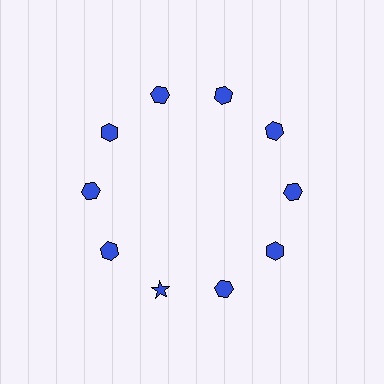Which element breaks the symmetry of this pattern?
The blue star at roughly the 7 o'clock position breaks the symmetry. All other shapes are blue hexagons.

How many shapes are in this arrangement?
There are 10 shapes arranged in a ring pattern.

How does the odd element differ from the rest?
It has a different shape: star instead of hexagon.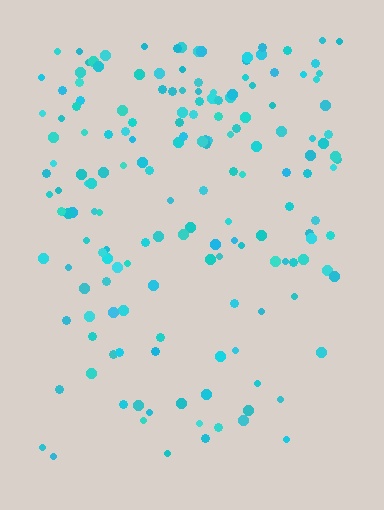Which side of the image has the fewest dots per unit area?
The bottom.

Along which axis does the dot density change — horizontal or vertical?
Vertical.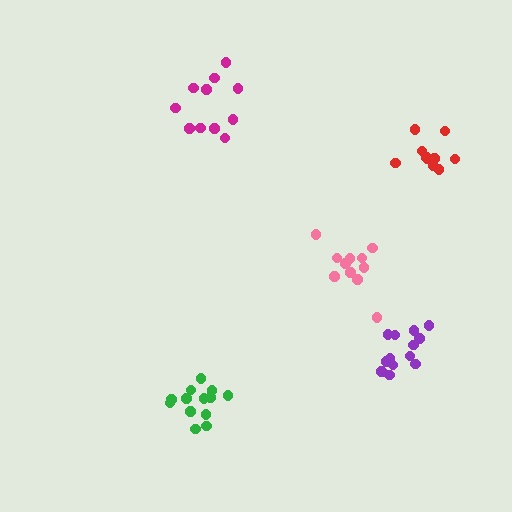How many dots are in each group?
Group 1: 13 dots, Group 2: 13 dots, Group 3: 10 dots, Group 4: 11 dots, Group 5: 11 dots (58 total).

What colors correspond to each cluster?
The clusters are colored: green, purple, red, magenta, pink.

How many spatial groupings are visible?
There are 5 spatial groupings.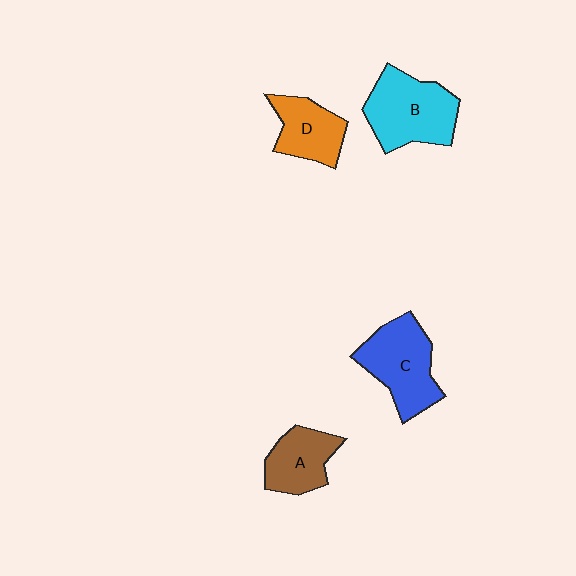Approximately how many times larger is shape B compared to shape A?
Approximately 1.5 times.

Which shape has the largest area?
Shape B (cyan).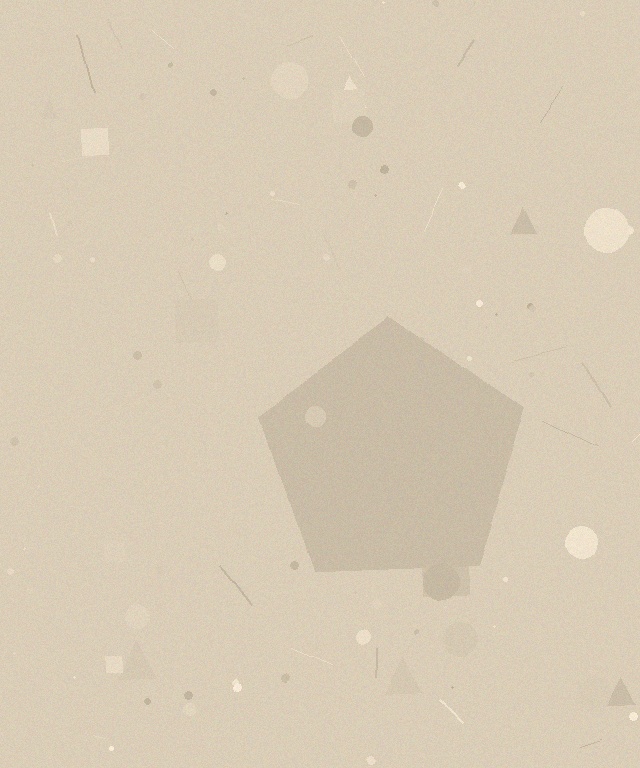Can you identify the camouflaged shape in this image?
The camouflaged shape is a pentagon.